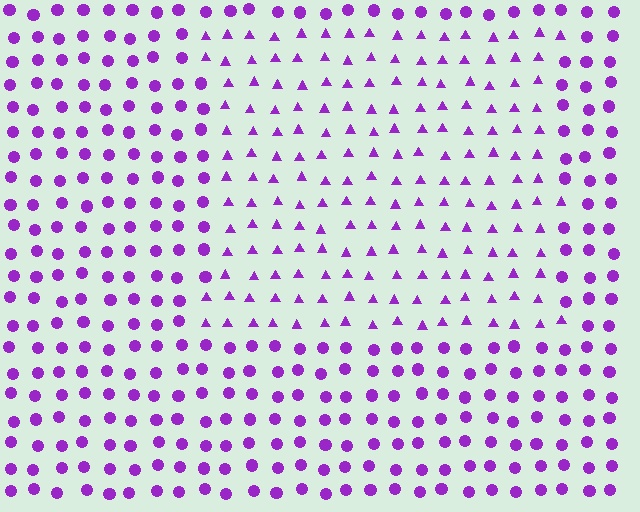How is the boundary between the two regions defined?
The boundary is defined by a change in element shape: triangles inside vs. circles outside. All elements share the same color and spacing.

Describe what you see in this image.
The image is filled with small purple elements arranged in a uniform grid. A rectangle-shaped region contains triangles, while the surrounding area contains circles. The boundary is defined purely by the change in element shape.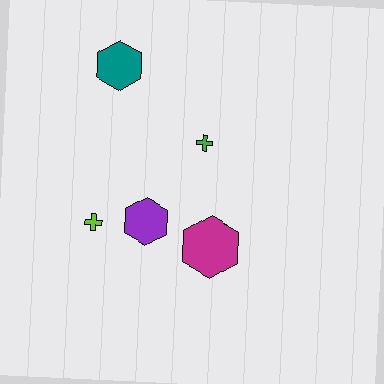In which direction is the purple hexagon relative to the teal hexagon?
The purple hexagon is below the teal hexagon.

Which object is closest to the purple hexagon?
The lime cross is closest to the purple hexagon.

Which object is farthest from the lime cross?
The teal hexagon is farthest from the lime cross.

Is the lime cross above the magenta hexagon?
Yes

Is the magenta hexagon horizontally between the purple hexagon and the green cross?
No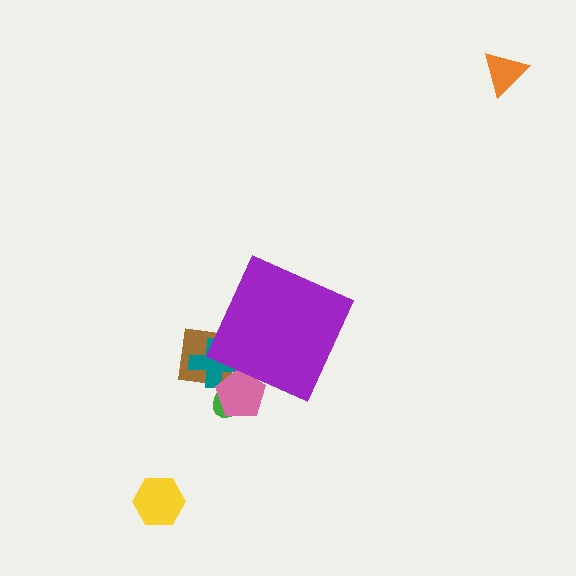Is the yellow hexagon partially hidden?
No, the yellow hexagon is fully visible.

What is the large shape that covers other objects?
A purple diamond.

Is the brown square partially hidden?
Yes, the brown square is partially hidden behind the purple diamond.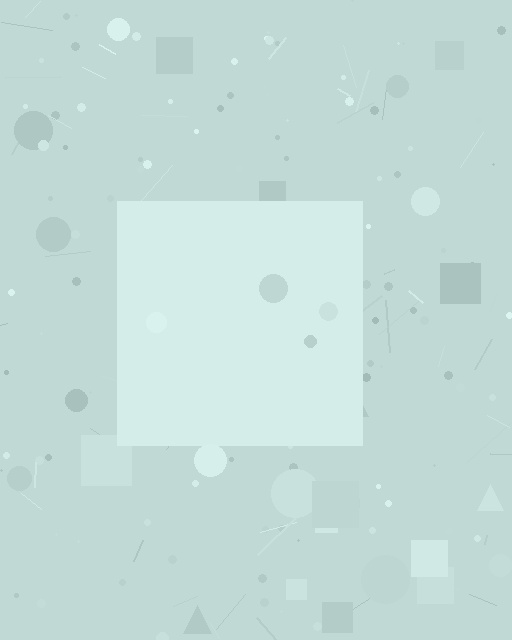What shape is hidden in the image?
A square is hidden in the image.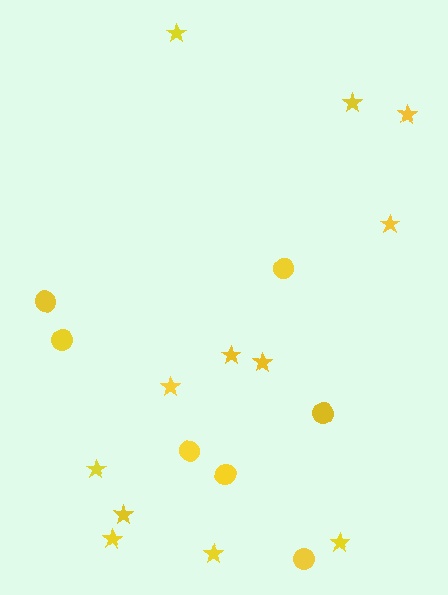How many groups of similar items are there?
There are 2 groups: one group of stars (12) and one group of circles (7).